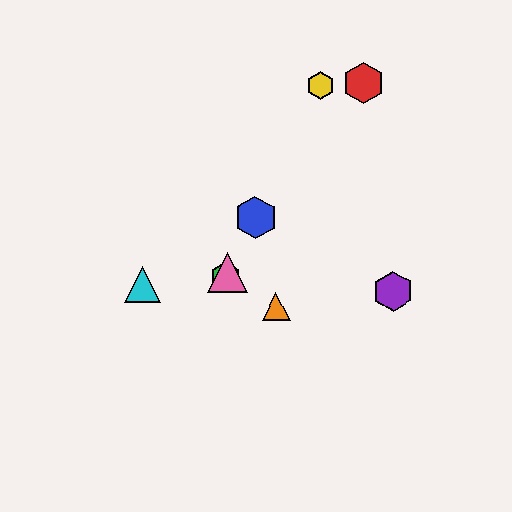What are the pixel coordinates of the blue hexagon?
The blue hexagon is at (255, 218).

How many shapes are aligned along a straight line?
4 shapes (the blue hexagon, the green hexagon, the yellow hexagon, the pink triangle) are aligned along a straight line.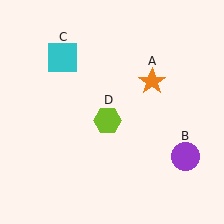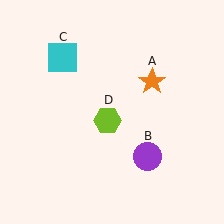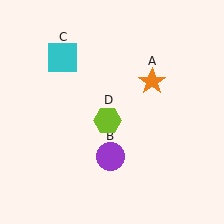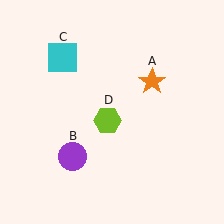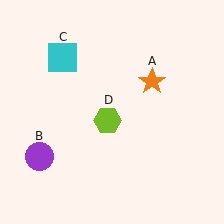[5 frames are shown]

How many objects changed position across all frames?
1 object changed position: purple circle (object B).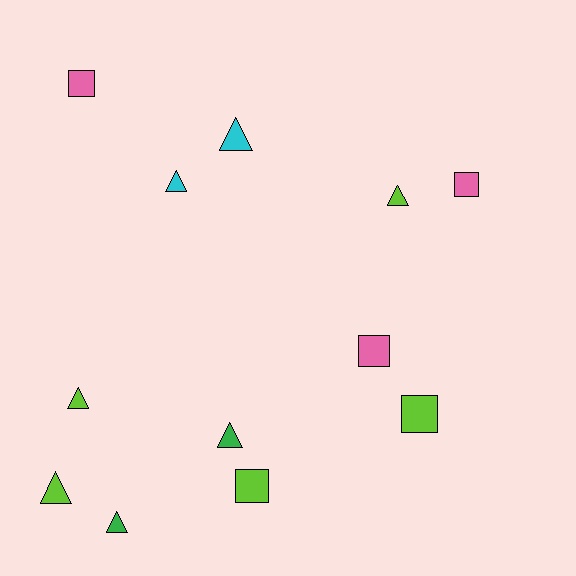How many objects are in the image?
There are 12 objects.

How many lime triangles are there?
There are 3 lime triangles.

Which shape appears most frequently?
Triangle, with 7 objects.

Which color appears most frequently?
Lime, with 5 objects.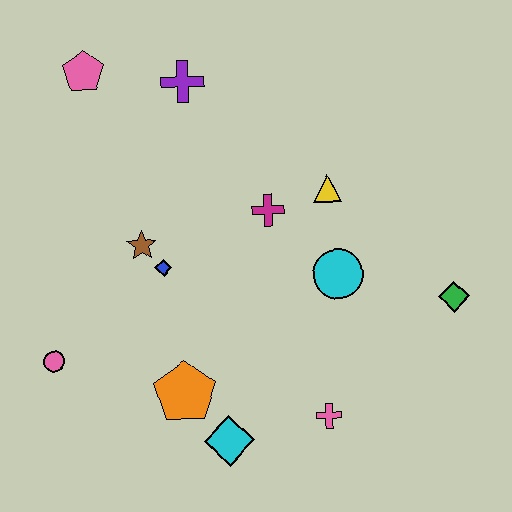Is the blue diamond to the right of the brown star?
Yes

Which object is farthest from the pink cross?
The pink pentagon is farthest from the pink cross.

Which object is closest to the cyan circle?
The yellow triangle is closest to the cyan circle.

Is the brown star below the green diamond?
No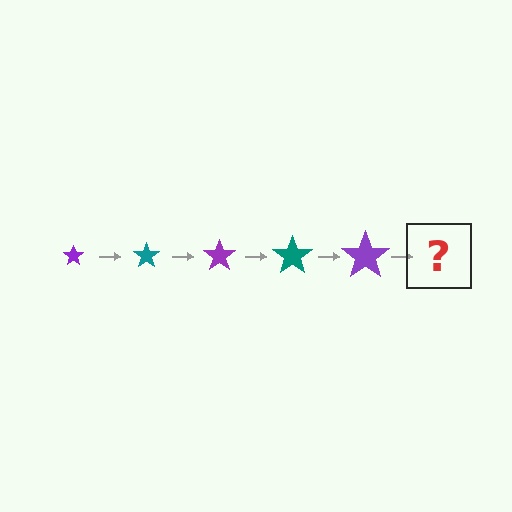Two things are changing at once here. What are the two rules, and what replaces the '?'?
The two rules are that the star grows larger each step and the color cycles through purple and teal. The '?' should be a teal star, larger than the previous one.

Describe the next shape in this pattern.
It should be a teal star, larger than the previous one.